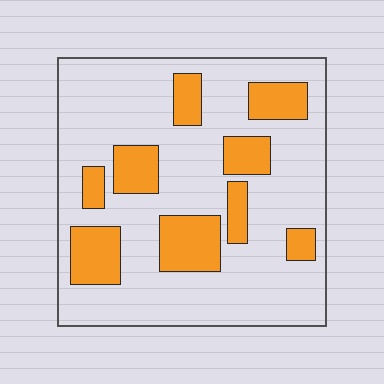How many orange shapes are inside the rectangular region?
9.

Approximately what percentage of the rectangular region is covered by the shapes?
Approximately 25%.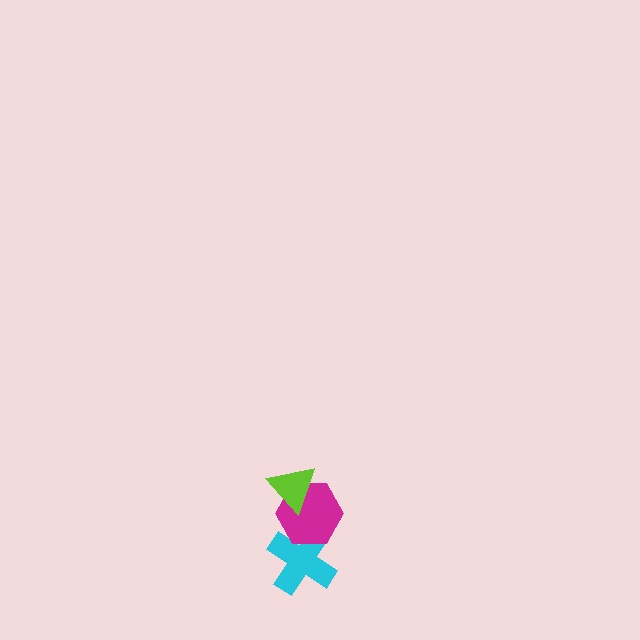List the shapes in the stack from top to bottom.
From top to bottom: the lime triangle, the magenta hexagon, the cyan cross.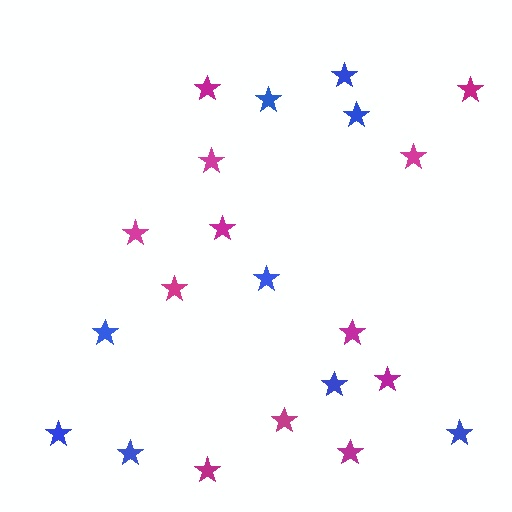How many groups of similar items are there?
There are 2 groups: one group of magenta stars (12) and one group of blue stars (9).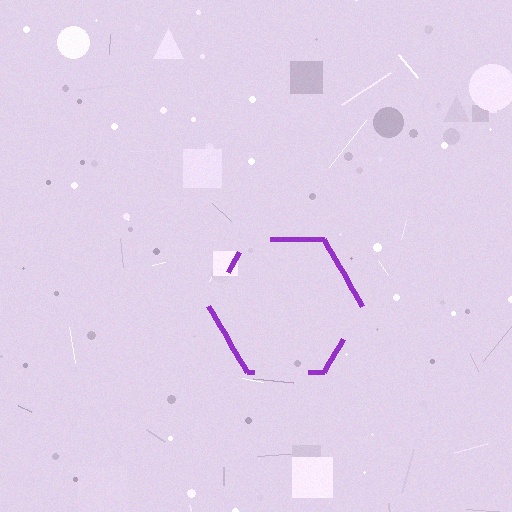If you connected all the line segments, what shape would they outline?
They would outline a hexagon.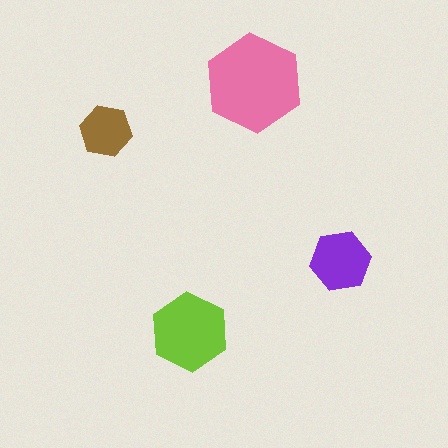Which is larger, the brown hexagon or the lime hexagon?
The lime one.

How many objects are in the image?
There are 4 objects in the image.